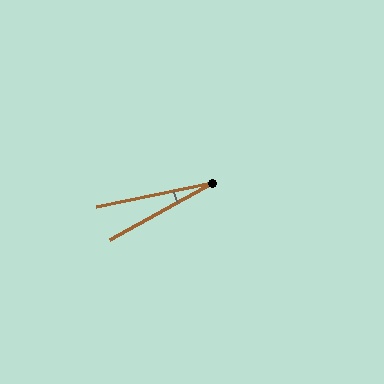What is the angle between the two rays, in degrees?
Approximately 17 degrees.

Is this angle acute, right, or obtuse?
It is acute.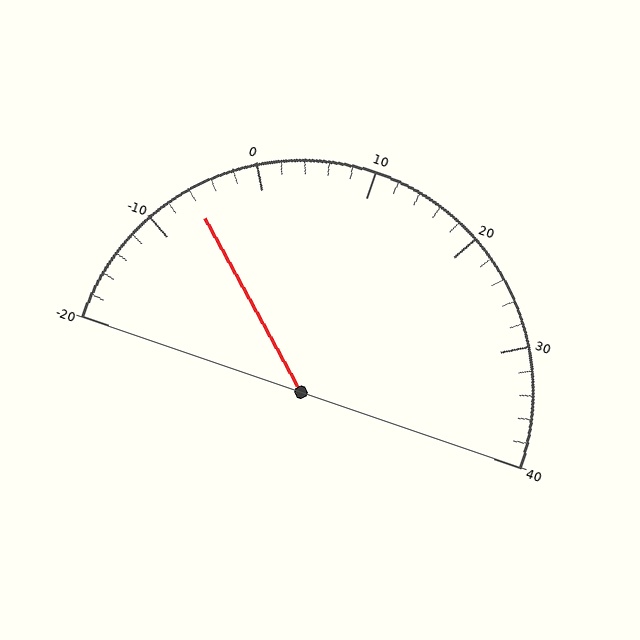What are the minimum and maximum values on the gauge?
The gauge ranges from -20 to 40.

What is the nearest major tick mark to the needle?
The nearest major tick mark is -10.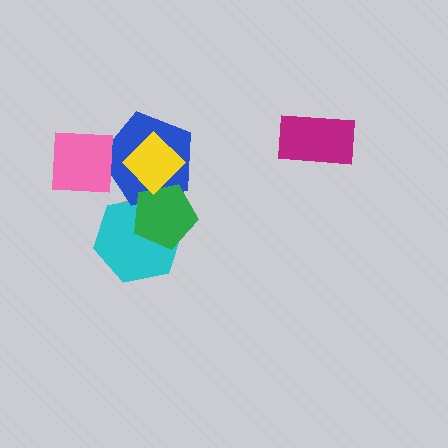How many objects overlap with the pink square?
1 object overlaps with the pink square.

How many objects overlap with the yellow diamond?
3 objects overlap with the yellow diamond.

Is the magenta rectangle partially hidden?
No, no other shape covers it.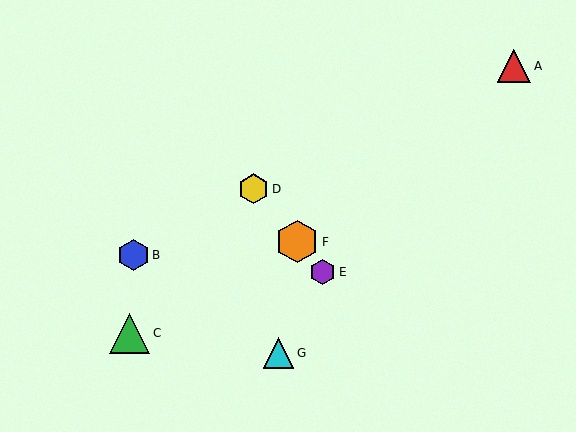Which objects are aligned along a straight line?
Objects D, E, F are aligned along a straight line.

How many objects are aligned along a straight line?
3 objects (D, E, F) are aligned along a straight line.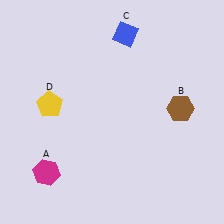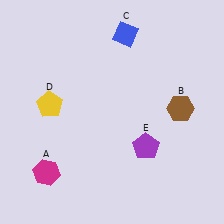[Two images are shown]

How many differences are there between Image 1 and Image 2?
There is 1 difference between the two images.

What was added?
A purple pentagon (E) was added in Image 2.